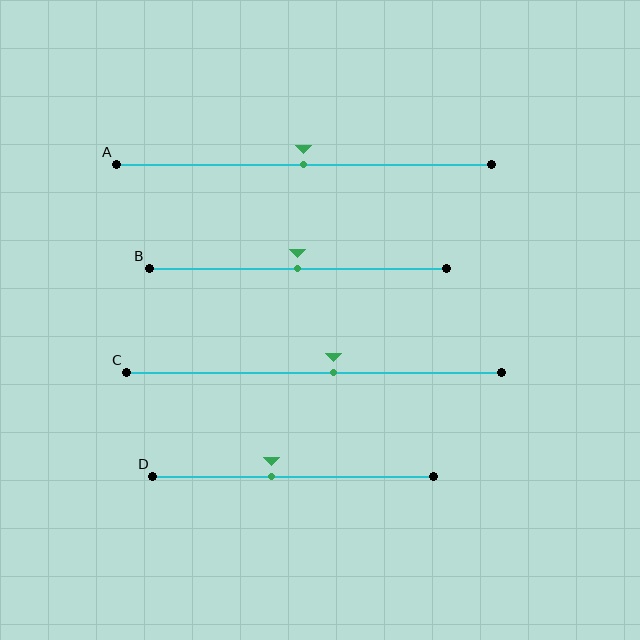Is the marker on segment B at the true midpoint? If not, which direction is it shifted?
Yes, the marker on segment B is at the true midpoint.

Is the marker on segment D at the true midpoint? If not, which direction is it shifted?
No, the marker on segment D is shifted to the left by about 8% of the segment length.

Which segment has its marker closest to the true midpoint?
Segment A has its marker closest to the true midpoint.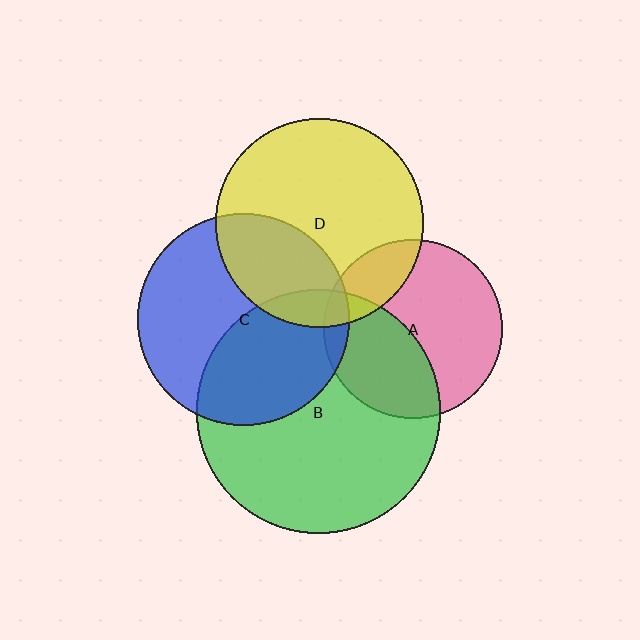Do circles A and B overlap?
Yes.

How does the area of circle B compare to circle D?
Approximately 1.4 times.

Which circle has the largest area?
Circle B (green).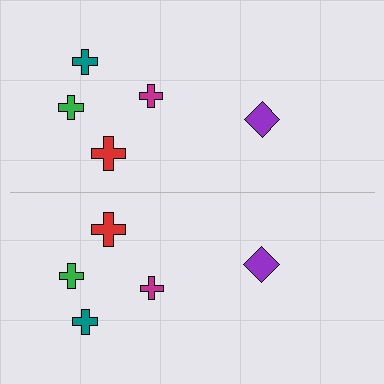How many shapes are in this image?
There are 10 shapes in this image.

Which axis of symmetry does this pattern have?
The pattern has a horizontal axis of symmetry running through the center of the image.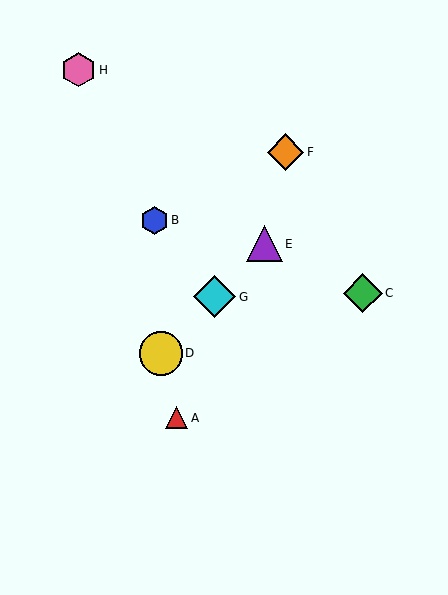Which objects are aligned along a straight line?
Objects D, E, G are aligned along a straight line.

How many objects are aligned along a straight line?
3 objects (D, E, G) are aligned along a straight line.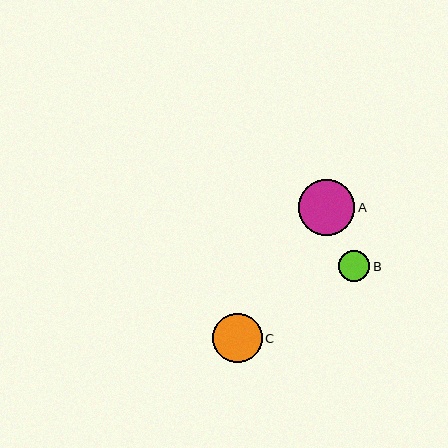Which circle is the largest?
Circle A is the largest with a size of approximately 56 pixels.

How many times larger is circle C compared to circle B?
Circle C is approximately 1.6 times the size of circle B.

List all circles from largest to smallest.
From largest to smallest: A, C, B.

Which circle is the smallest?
Circle B is the smallest with a size of approximately 32 pixels.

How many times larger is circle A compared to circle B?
Circle A is approximately 1.8 times the size of circle B.